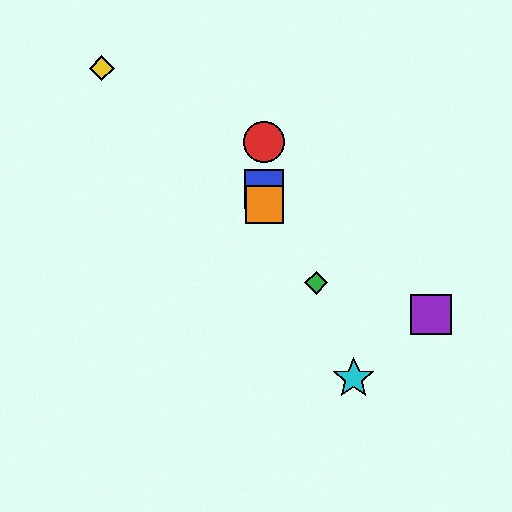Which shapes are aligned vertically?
The red circle, the blue square, the orange square are aligned vertically.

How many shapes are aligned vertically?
3 shapes (the red circle, the blue square, the orange square) are aligned vertically.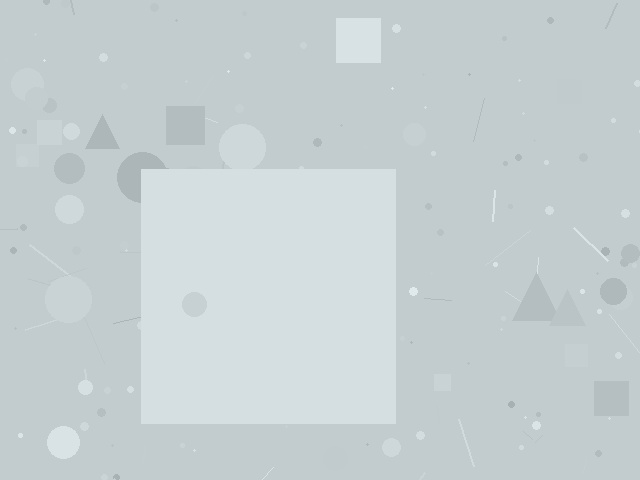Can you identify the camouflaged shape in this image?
The camouflaged shape is a square.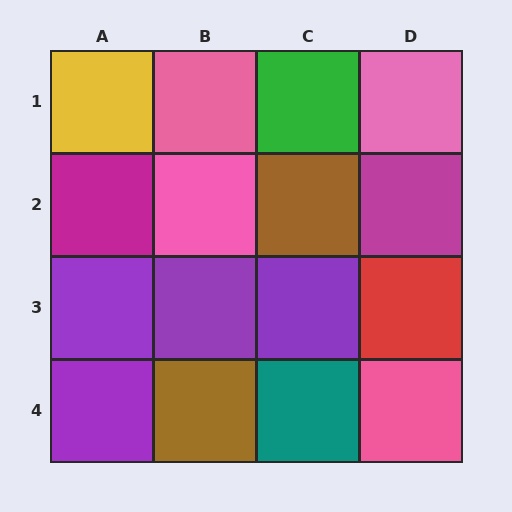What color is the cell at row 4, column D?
Pink.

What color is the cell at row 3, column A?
Purple.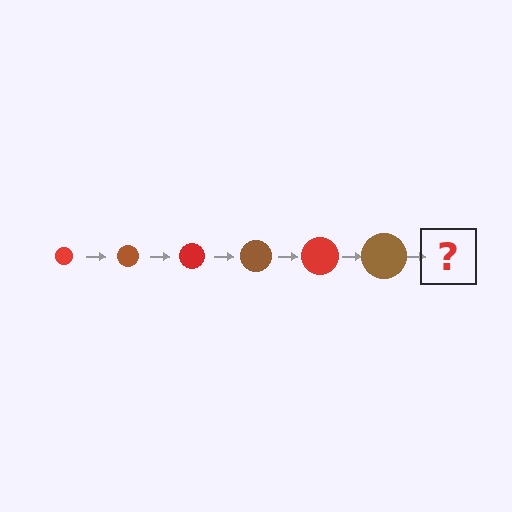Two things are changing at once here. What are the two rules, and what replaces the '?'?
The two rules are that the circle grows larger each step and the color cycles through red and brown. The '?' should be a red circle, larger than the previous one.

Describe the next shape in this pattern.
It should be a red circle, larger than the previous one.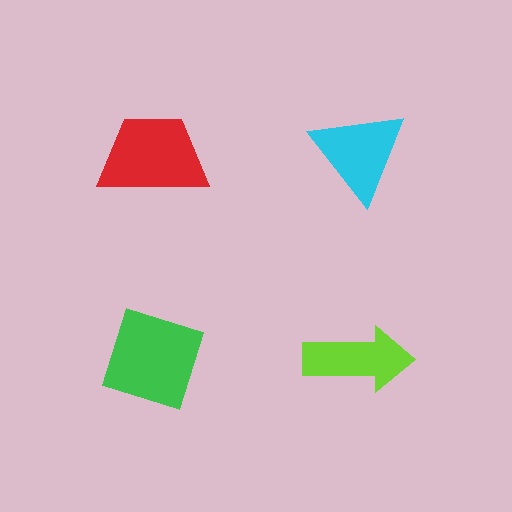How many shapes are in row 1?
2 shapes.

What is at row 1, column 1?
A red trapezoid.